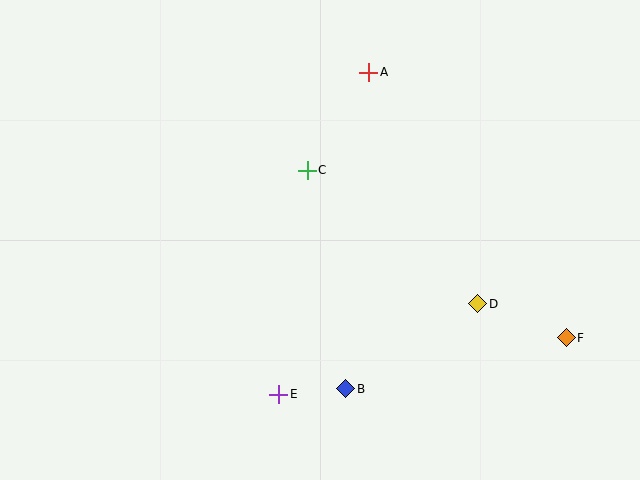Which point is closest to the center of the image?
Point C at (307, 170) is closest to the center.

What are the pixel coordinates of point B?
Point B is at (346, 389).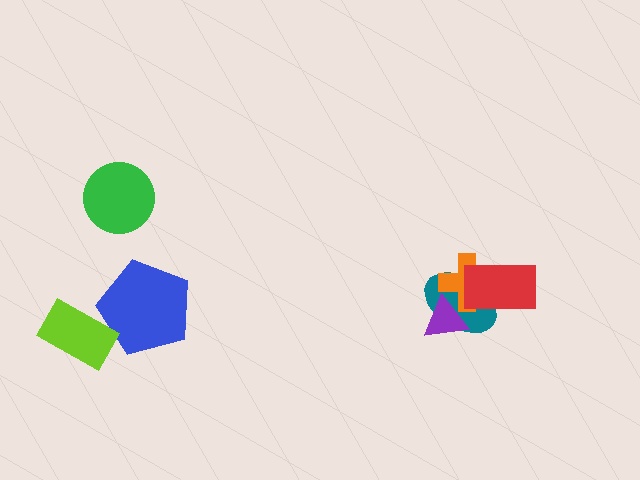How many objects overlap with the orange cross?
3 objects overlap with the orange cross.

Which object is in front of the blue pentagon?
The lime rectangle is in front of the blue pentagon.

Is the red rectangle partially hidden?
No, no other shape covers it.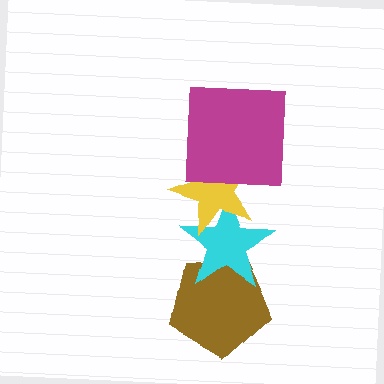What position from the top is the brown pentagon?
The brown pentagon is 4th from the top.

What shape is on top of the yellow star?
The magenta square is on top of the yellow star.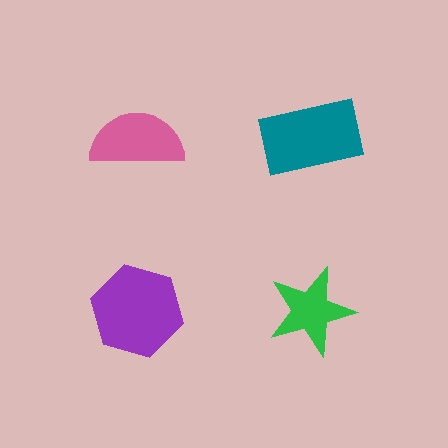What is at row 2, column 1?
A purple hexagon.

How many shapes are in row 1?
2 shapes.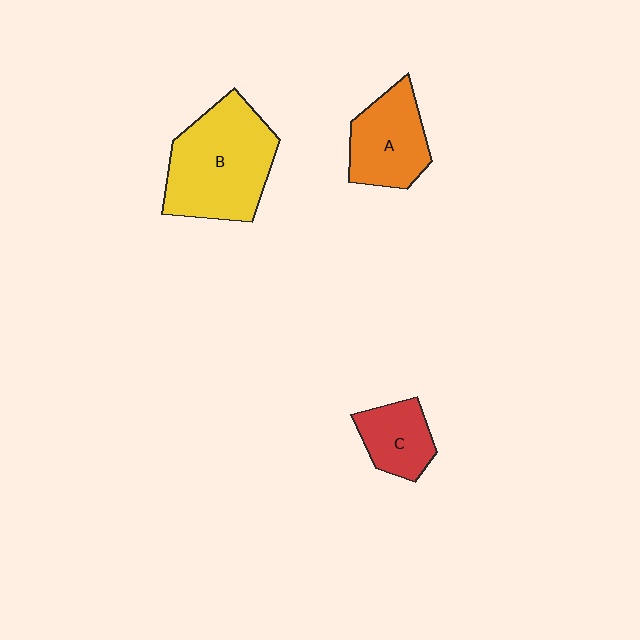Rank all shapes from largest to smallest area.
From largest to smallest: B (yellow), A (orange), C (red).